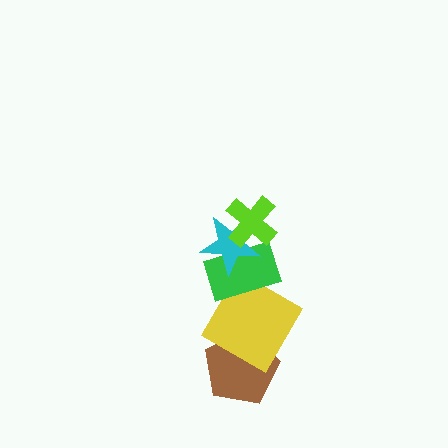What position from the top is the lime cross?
The lime cross is 1st from the top.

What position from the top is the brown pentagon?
The brown pentagon is 5th from the top.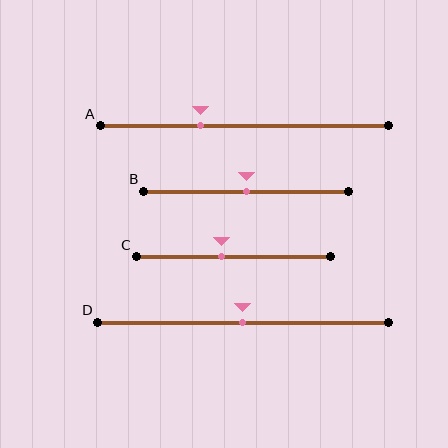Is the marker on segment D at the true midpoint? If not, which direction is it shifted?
Yes, the marker on segment D is at the true midpoint.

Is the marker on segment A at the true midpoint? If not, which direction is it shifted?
No, the marker on segment A is shifted to the left by about 15% of the segment length.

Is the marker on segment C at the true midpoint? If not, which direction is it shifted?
No, the marker on segment C is shifted to the left by about 6% of the segment length.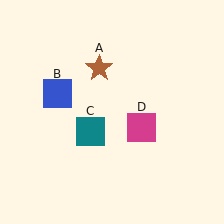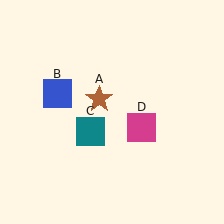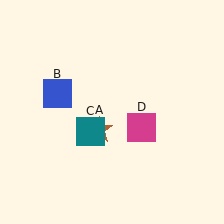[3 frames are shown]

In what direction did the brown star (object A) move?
The brown star (object A) moved down.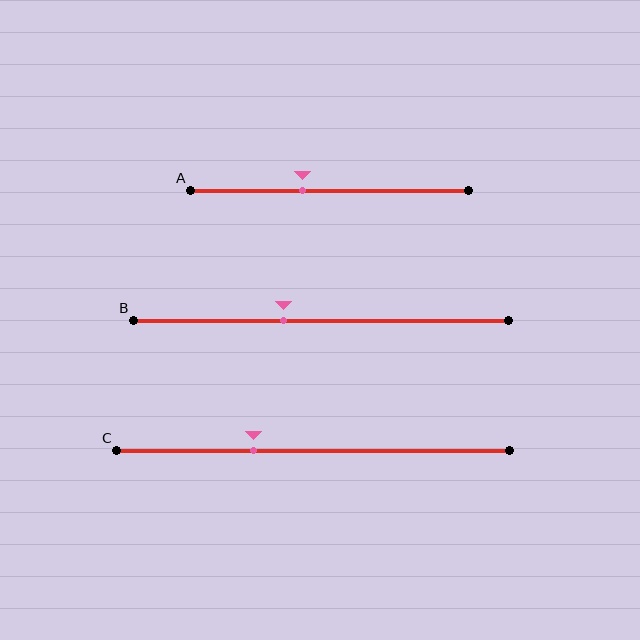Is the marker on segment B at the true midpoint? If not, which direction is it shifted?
No, the marker on segment B is shifted to the left by about 10% of the segment length.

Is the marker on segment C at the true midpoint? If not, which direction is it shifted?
No, the marker on segment C is shifted to the left by about 15% of the segment length.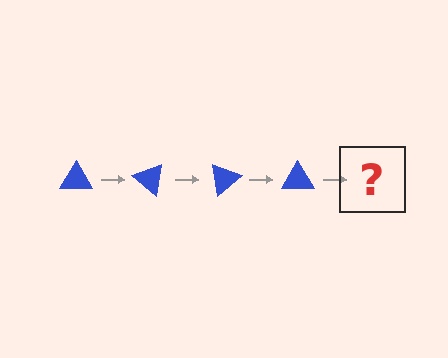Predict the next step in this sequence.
The next step is a blue triangle rotated 160 degrees.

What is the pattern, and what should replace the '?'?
The pattern is that the triangle rotates 40 degrees each step. The '?' should be a blue triangle rotated 160 degrees.